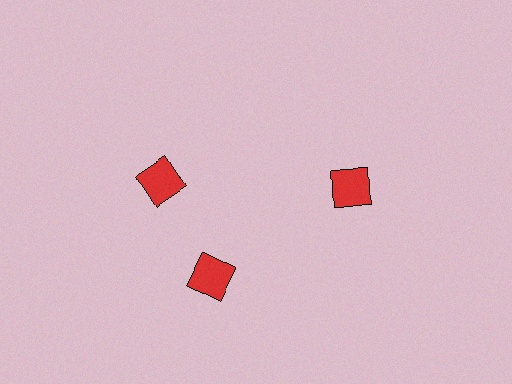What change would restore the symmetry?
The symmetry would be restored by rotating it back into even spacing with its neighbors so that all 3 squares sit at equal angles and equal distance from the center.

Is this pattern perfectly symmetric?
No. The 3 red squares are arranged in a ring, but one element near the 11 o'clock position is rotated out of alignment along the ring, breaking the 3-fold rotational symmetry.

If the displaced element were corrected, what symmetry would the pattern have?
It would have 3-fold rotational symmetry — the pattern would map onto itself every 120 degrees.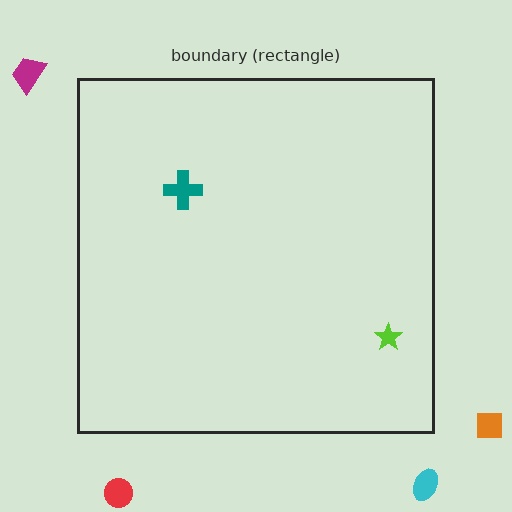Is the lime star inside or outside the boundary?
Inside.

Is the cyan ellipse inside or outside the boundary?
Outside.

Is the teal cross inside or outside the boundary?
Inside.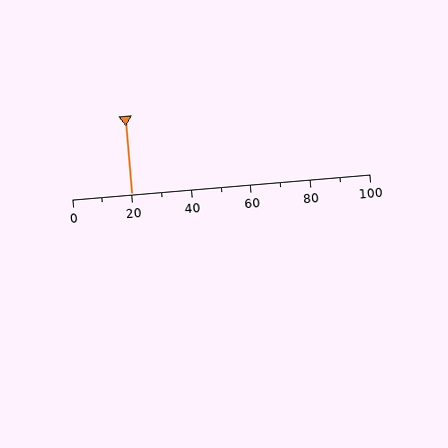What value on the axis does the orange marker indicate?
The marker indicates approximately 20.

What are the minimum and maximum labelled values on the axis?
The axis runs from 0 to 100.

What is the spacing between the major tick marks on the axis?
The major ticks are spaced 20 apart.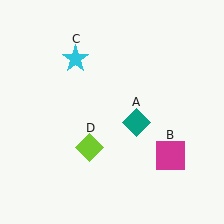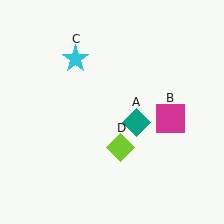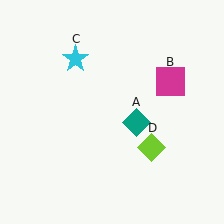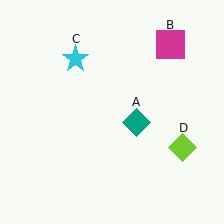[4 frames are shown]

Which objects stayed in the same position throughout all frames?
Teal diamond (object A) and cyan star (object C) remained stationary.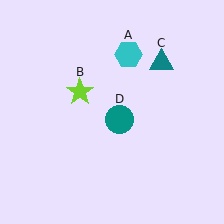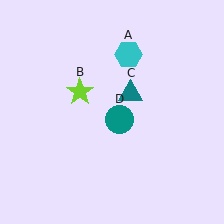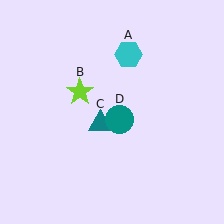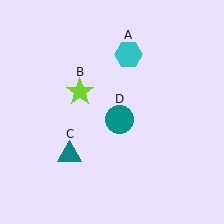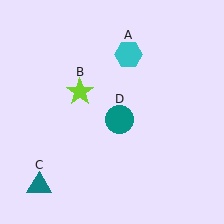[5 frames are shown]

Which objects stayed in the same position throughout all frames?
Cyan hexagon (object A) and lime star (object B) and teal circle (object D) remained stationary.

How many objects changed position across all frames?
1 object changed position: teal triangle (object C).